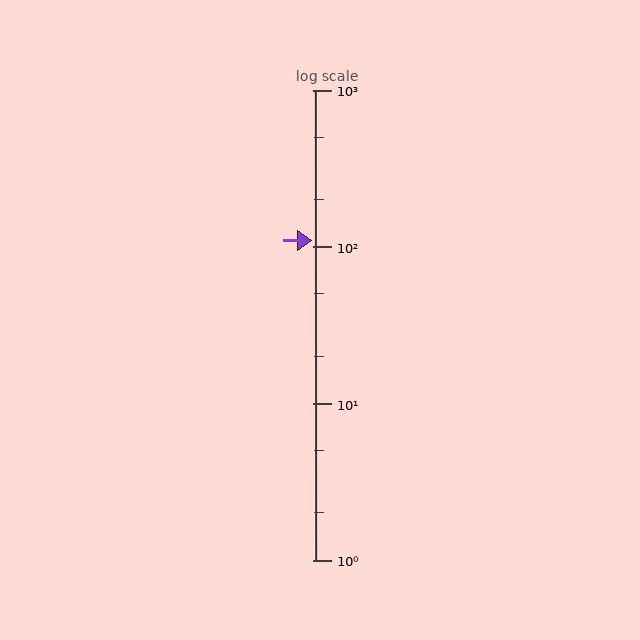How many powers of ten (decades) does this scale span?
The scale spans 3 decades, from 1 to 1000.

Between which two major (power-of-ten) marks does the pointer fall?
The pointer is between 100 and 1000.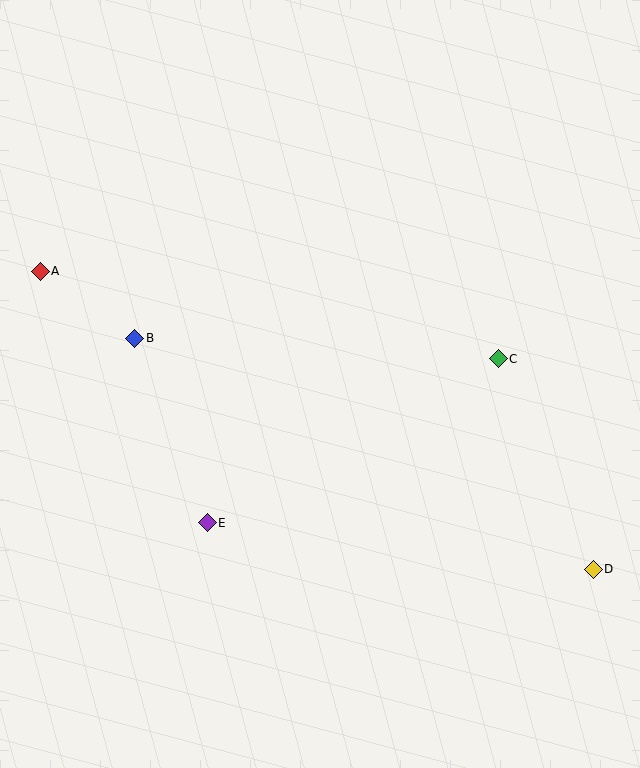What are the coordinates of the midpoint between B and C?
The midpoint between B and C is at (316, 349).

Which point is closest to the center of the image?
Point E at (207, 523) is closest to the center.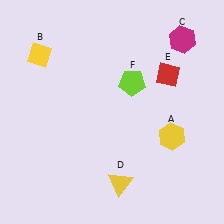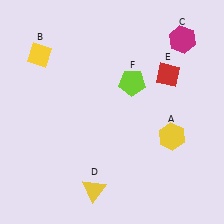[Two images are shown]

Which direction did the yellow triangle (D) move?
The yellow triangle (D) moved left.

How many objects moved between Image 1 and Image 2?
1 object moved between the two images.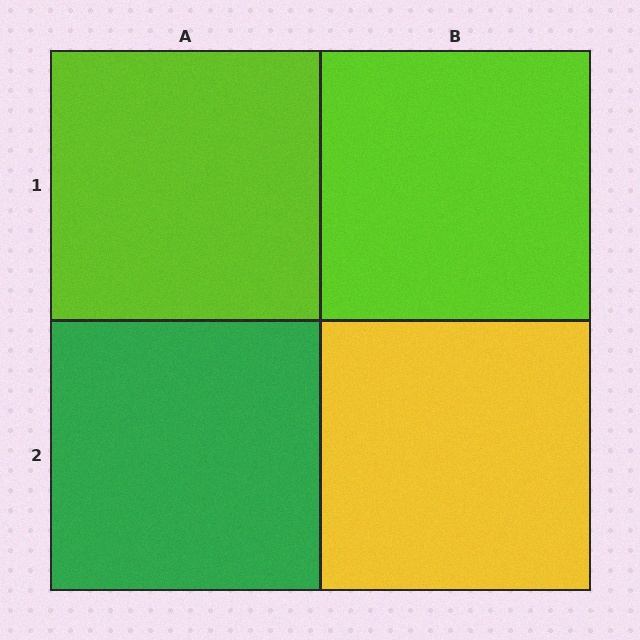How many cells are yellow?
1 cell is yellow.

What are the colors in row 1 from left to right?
Lime, lime.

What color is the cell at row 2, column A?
Green.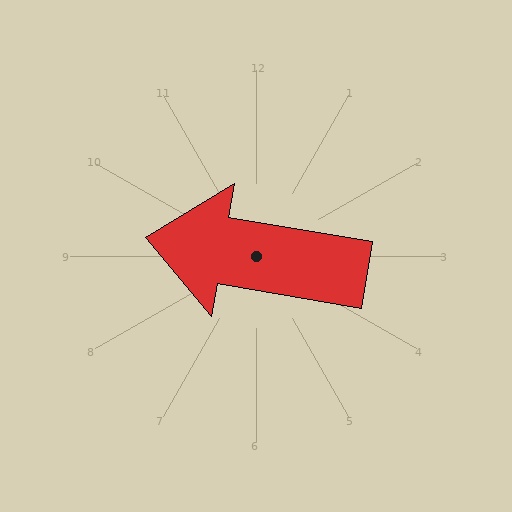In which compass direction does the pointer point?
West.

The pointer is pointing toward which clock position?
Roughly 9 o'clock.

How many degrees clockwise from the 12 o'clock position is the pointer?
Approximately 280 degrees.